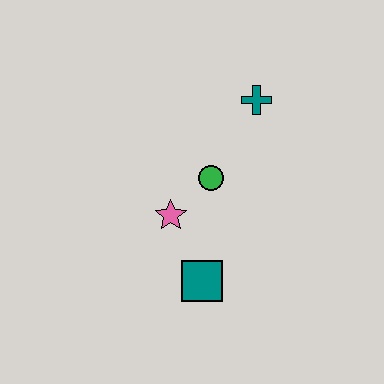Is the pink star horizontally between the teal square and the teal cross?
No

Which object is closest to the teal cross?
The green circle is closest to the teal cross.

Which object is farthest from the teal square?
The teal cross is farthest from the teal square.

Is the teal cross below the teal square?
No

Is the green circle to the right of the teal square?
Yes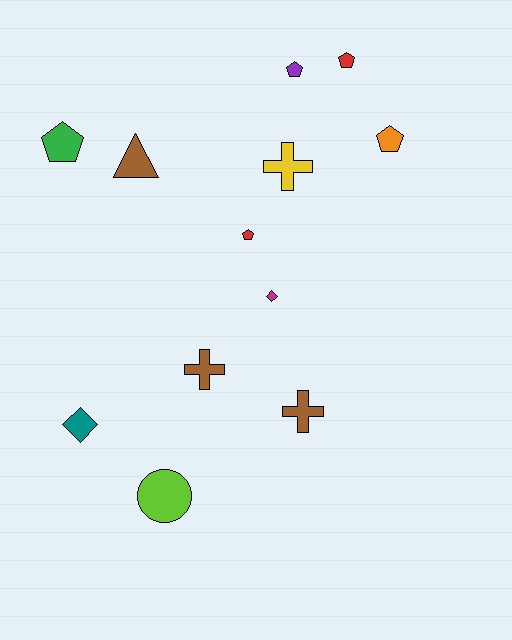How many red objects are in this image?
There are 2 red objects.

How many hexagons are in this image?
There are no hexagons.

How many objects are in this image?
There are 12 objects.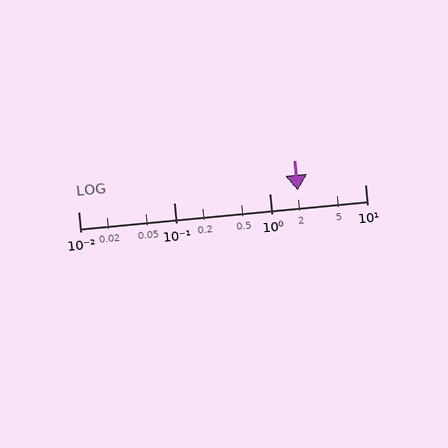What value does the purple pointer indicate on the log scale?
The pointer indicates approximately 2.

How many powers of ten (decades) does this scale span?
The scale spans 3 decades, from 0.01 to 10.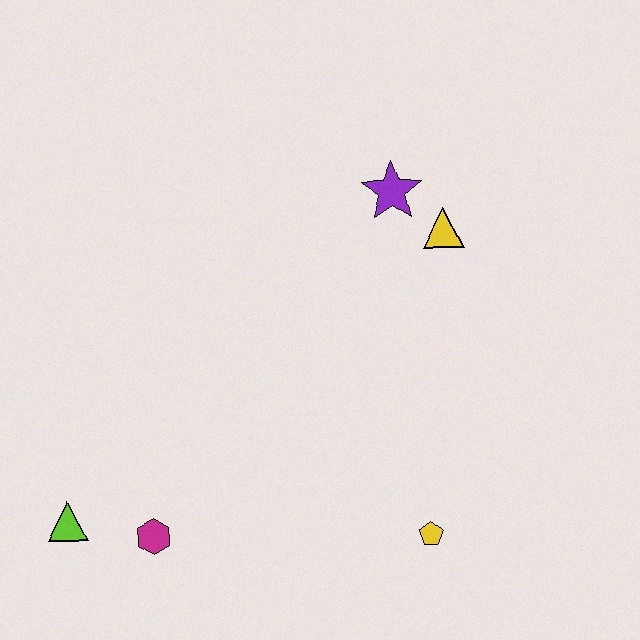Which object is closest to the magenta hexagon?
The lime triangle is closest to the magenta hexagon.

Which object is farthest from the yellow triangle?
The lime triangle is farthest from the yellow triangle.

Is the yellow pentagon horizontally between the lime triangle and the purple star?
No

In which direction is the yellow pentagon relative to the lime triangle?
The yellow pentagon is to the right of the lime triangle.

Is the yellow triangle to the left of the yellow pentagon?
No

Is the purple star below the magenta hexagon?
No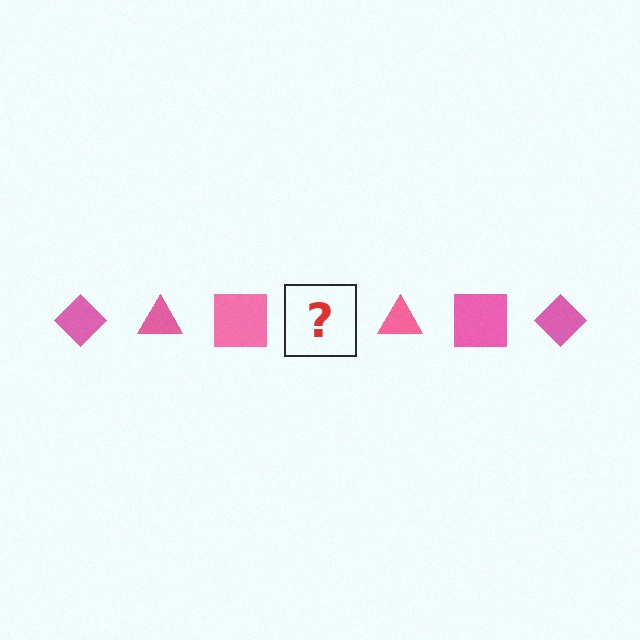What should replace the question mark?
The question mark should be replaced with a pink diamond.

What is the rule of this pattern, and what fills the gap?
The rule is that the pattern cycles through diamond, triangle, square shapes in pink. The gap should be filled with a pink diamond.